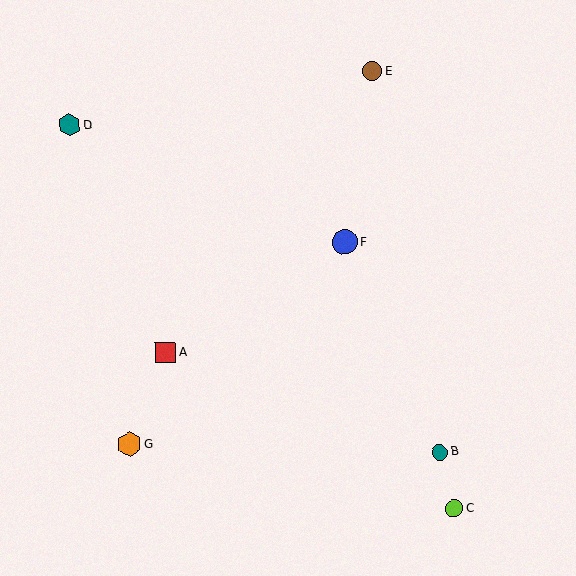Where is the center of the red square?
The center of the red square is at (165, 352).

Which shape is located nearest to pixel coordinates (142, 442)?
The orange hexagon (labeled G) at (130, 444) is nearest to that location.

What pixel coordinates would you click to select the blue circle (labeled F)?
Click at (344, 242) to select the blue circle F.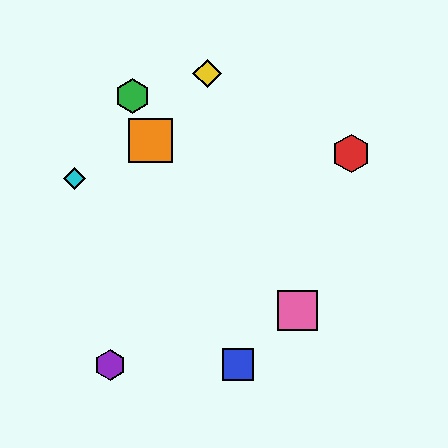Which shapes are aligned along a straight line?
The blue square, the green hexagon, the orange square are aligned along a straight line.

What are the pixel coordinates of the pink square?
The pink square is at (298, 310).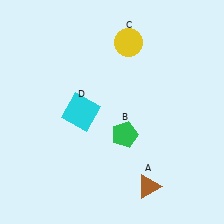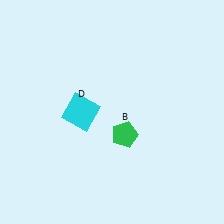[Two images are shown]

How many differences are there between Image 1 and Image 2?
There are 2 differences between the two images.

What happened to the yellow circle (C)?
The yellow circle (C) was removed in Image 2. It was in the top-right area of Image 1.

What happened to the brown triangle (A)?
The brown triangle (A) was removed in Image 2. It was in the bottom-right area of Image 1.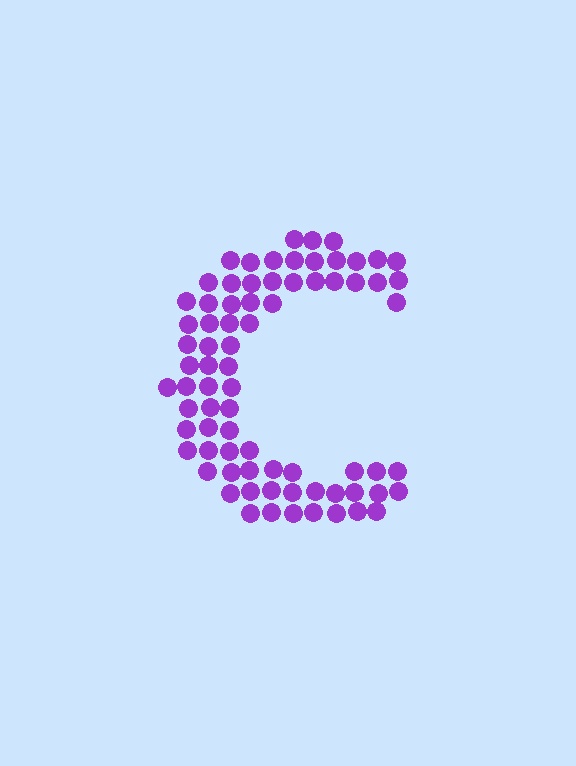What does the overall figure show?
The overall figure shows the letter C.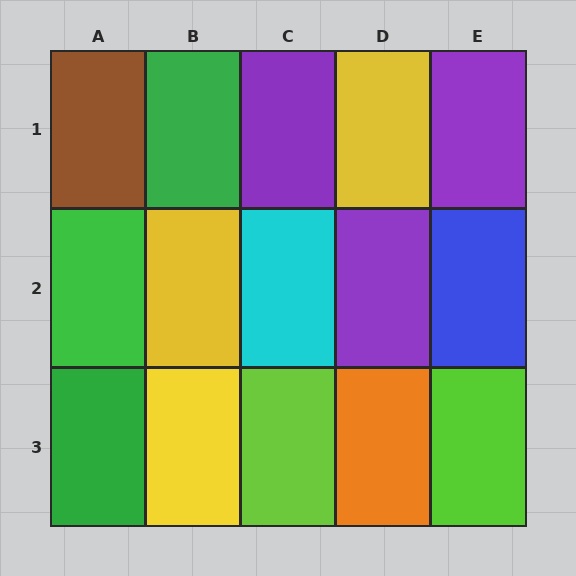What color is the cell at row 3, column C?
Lime.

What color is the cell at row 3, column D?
Orange.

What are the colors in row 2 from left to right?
Green, yellow, cyan, purple, blue.